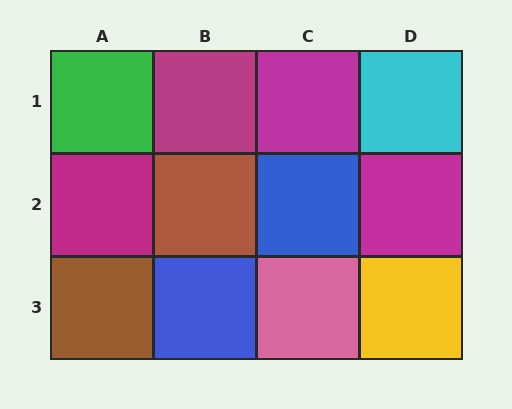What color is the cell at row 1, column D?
Cyan.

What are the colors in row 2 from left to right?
Magenta, brown, blue, magenta.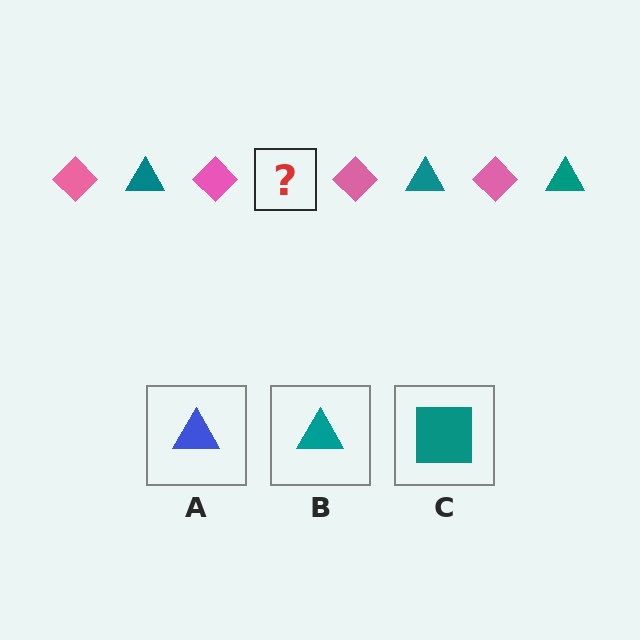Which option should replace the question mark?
Option B.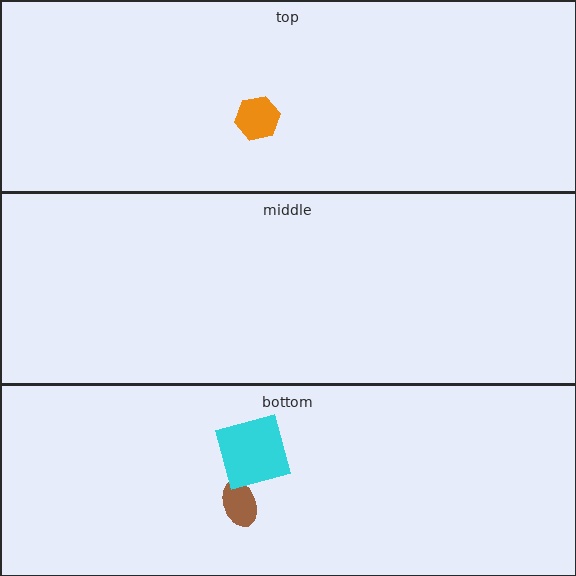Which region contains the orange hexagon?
The top region.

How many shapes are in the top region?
1.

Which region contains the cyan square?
The bottom region.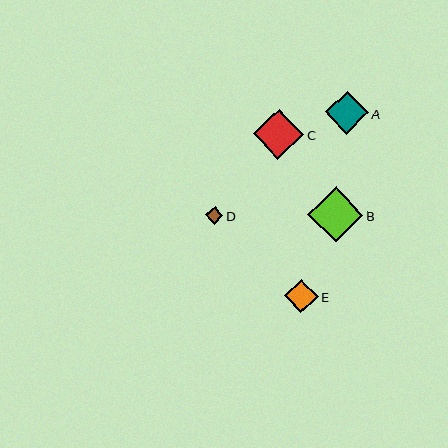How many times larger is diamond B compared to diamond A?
Diamond B is approximately 1.3 times the size of diamond A.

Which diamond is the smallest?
Diamond D is the smallest with a size of approximately 18 pixels.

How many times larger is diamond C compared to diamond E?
Diamond C is approximately 1.5 times the size of diamond E.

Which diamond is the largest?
Diamond B is the largest with a size of approximately 55 pixels.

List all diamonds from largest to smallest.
From largest to smallest: B, C, A, E, D.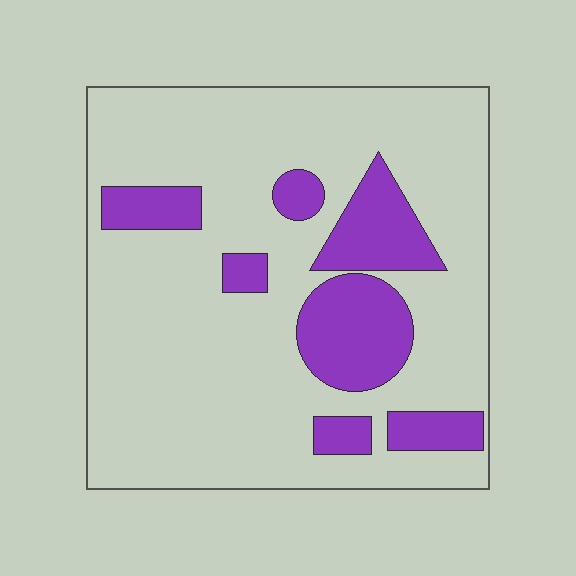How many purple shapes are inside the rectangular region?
7.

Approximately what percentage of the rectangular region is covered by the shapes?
Approximately 20%.